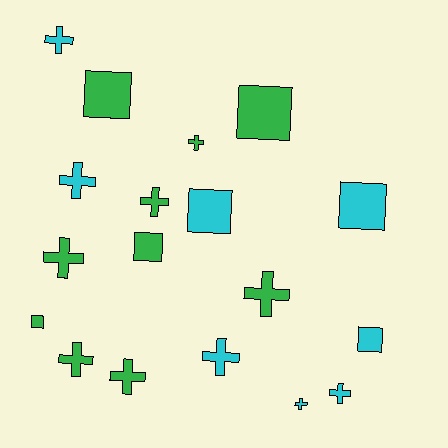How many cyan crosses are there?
There are 5 cyan crosses.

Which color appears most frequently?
Green, with 10 objects.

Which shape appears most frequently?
Cross, with 11 objects.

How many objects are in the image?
There are 18 objects.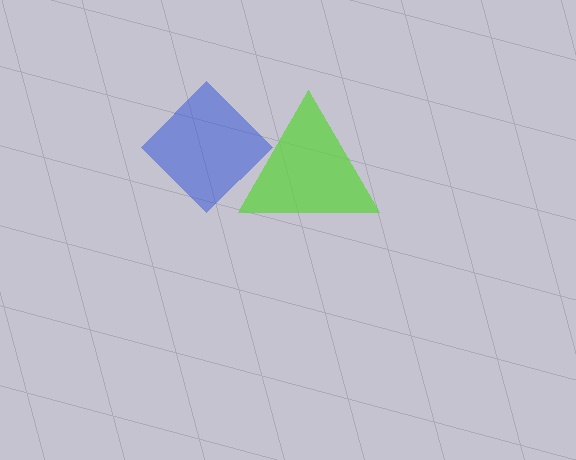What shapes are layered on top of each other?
The layered shapes are: a lime triangle, a blue diamond.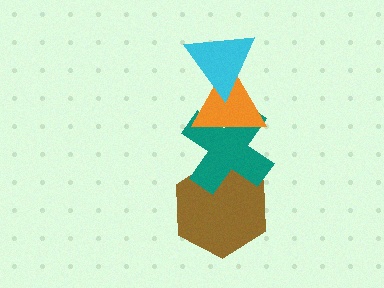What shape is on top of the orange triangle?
The cyan triangle is on top of the orange triangle.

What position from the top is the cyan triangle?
The cyan triangle is 1st from the top.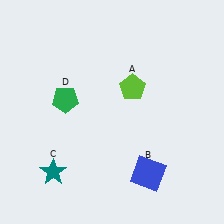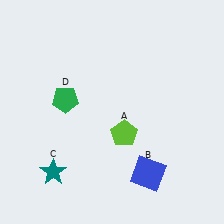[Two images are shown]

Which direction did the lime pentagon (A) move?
The lime pentagon (A) moved down.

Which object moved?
The lime pentagon (A) moved down.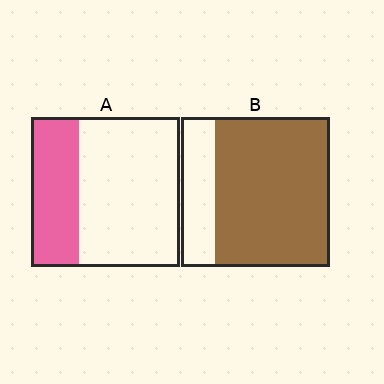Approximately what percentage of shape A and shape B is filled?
A is approximately 30% and B is approximately 75%.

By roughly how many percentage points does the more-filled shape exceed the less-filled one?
By roughly 45 percentage points (B over A).